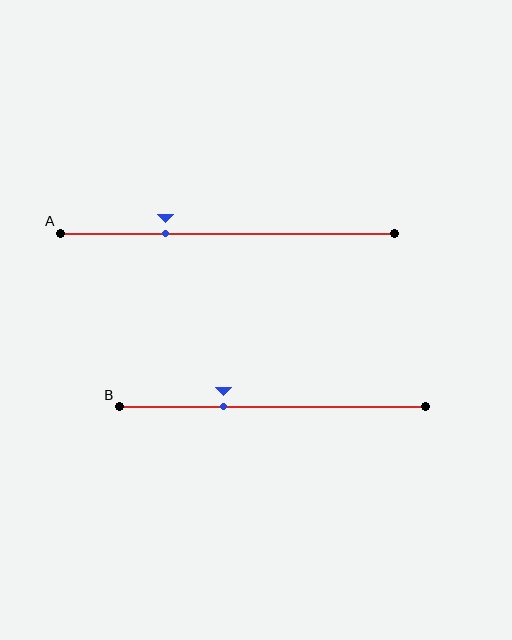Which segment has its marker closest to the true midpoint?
Segment B has its marker closest to the true midpoint.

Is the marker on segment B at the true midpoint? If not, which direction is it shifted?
No, the marker on segment B is shifted to the left by about 16% of the segment length.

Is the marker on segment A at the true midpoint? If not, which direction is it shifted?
No, the marker on segment A is shifted to the left by about 18% of the segment length.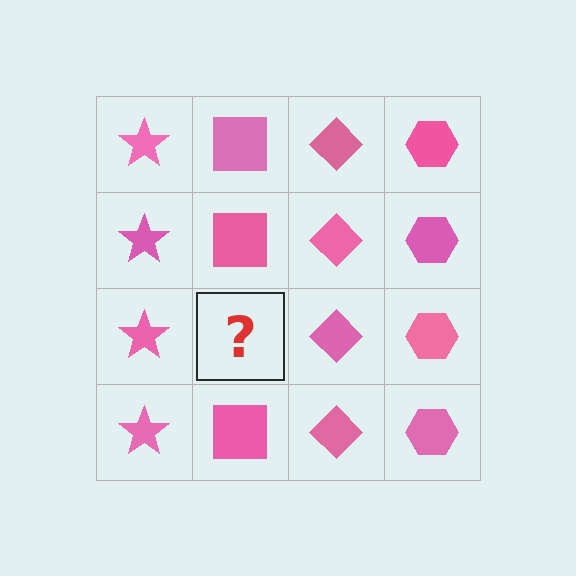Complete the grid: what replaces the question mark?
The question mark should be replaced with a pink square.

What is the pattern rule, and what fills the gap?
The rule is that each column has a consistent shape. The gap should be filled with a pink square.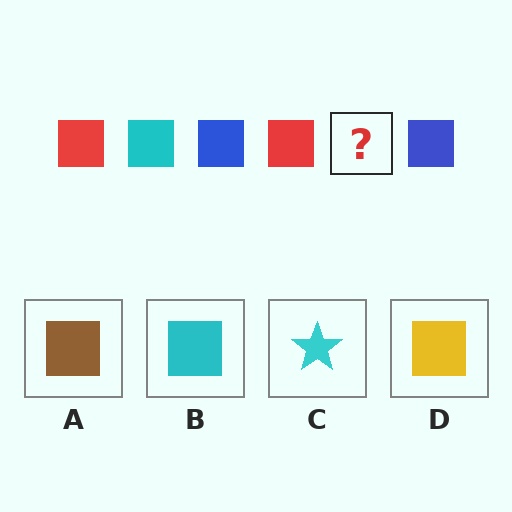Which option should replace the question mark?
Option B.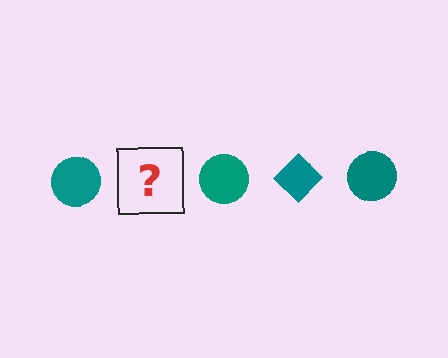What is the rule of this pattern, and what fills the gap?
The rule is that the pattern cycles through circle, diamond shapes in teal. The gap should be filled with a teal diamond.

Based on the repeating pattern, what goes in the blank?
The blank should be a teal diamond.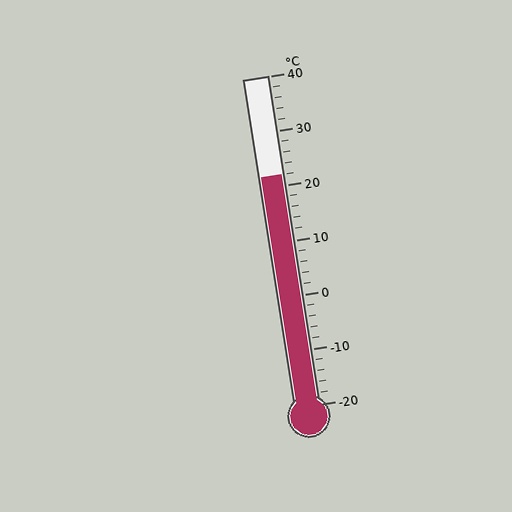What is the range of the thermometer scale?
The thermometer scale ranges from -20°C to 40°C.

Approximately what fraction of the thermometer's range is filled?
The thermometer is filled to approximately 70% of its range.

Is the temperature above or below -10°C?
The temperature is above -10°C.